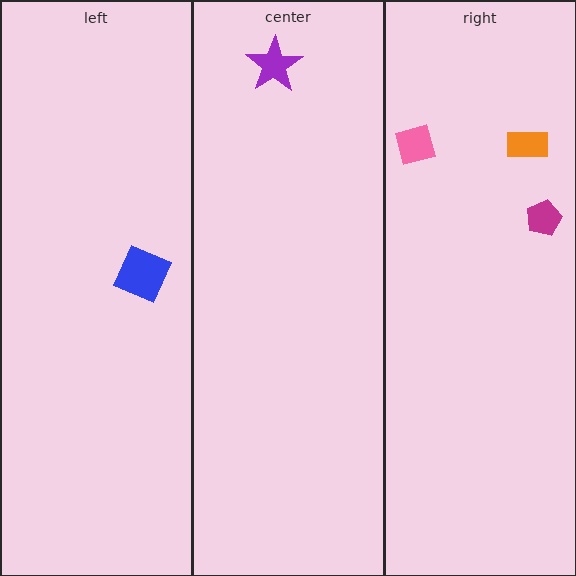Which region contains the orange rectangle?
The right region.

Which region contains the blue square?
The left region.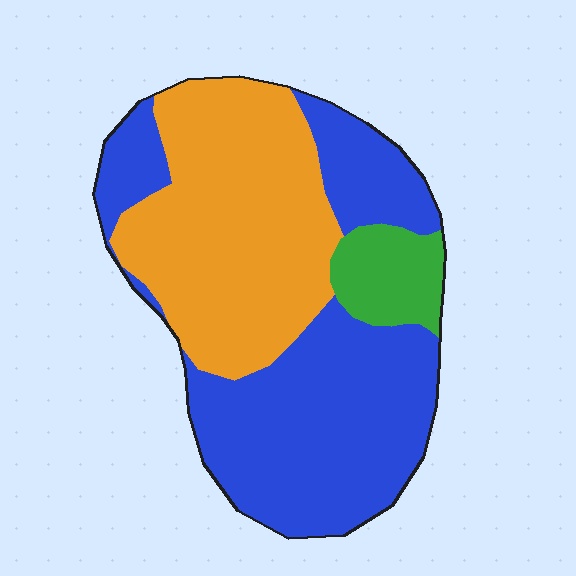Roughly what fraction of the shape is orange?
Orange covers 41% of the shape.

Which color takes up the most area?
Blue, at roughly 50%.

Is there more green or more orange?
Orange.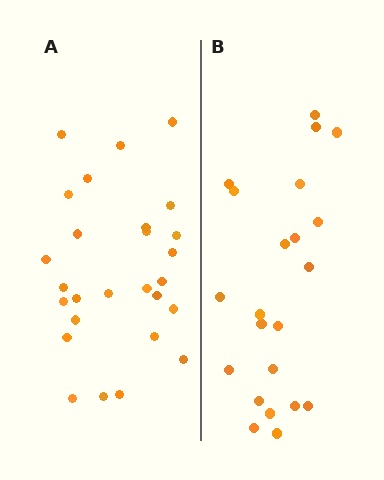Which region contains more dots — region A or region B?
Region A (the left region) has more dots.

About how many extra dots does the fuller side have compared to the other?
Region A has about 5 more dots than region B.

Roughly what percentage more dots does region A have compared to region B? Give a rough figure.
About 25% more.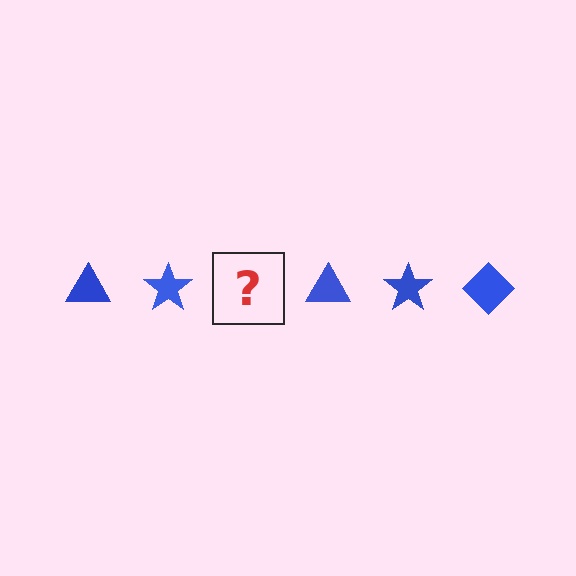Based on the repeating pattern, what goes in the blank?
The blank should be a blue diamond.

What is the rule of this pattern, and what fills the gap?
The rule is that the pattern cycles through triangle, star, diamond shapes in blue. The gap should be filled with a blue diamond.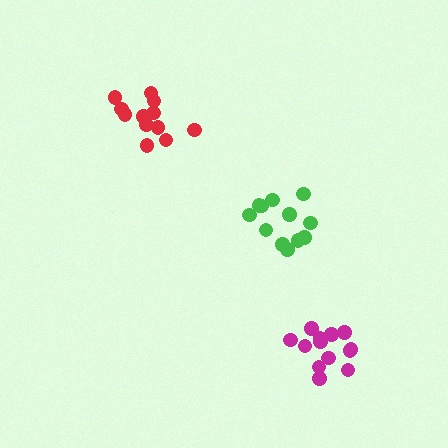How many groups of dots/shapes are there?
There are 3 groups.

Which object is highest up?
The red cluster is topmost.